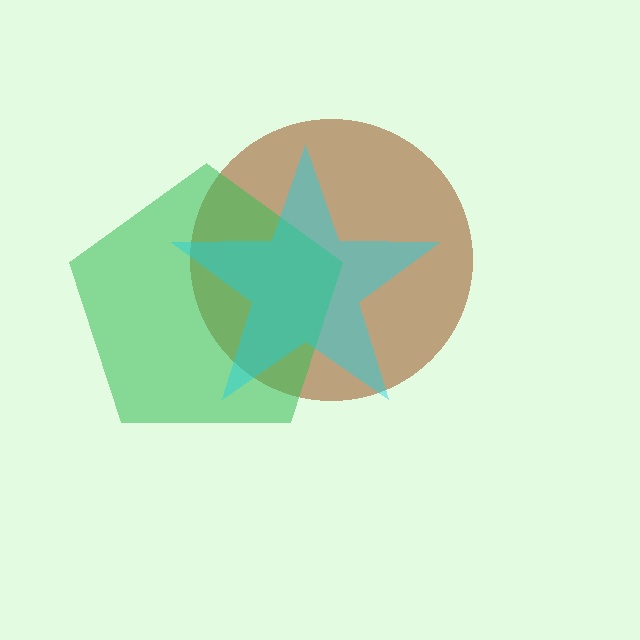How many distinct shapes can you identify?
There are 3 distinct shapes: a brown circle, a green pentagon, a cyan star.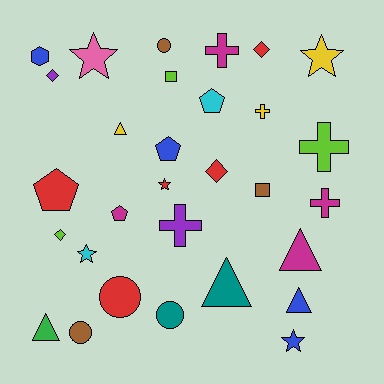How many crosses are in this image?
There are 5 crosses.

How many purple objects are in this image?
There are 2 purple objects.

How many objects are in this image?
There are 30 objects.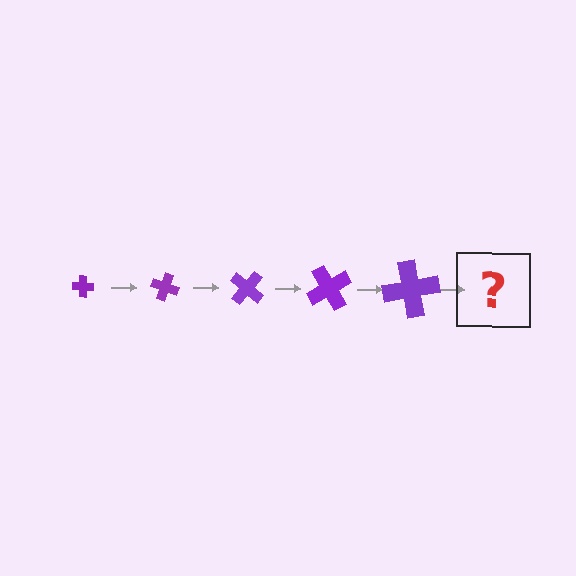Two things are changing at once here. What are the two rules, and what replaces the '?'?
The two rules are that the cross grows larger each step and it rotates 20 degrees each step. The '?' should be a cross, larger than the previous one and rotated 100 degrees from the start.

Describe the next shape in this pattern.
It should be a cross, larger than the previous one and rotated 100 degrees from the start.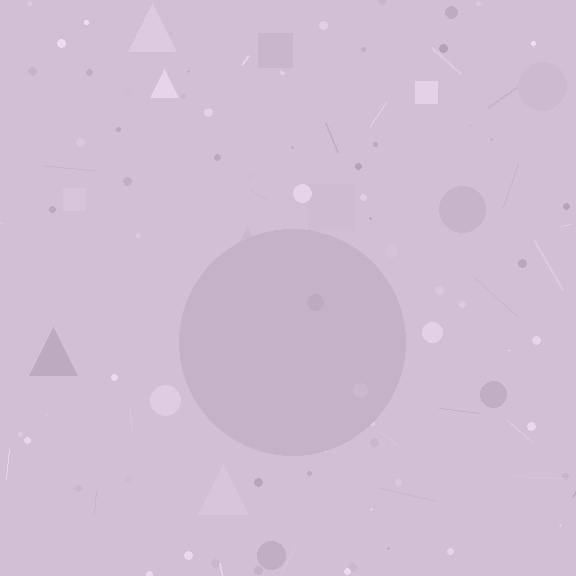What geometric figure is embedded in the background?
A circle is embedded in the background.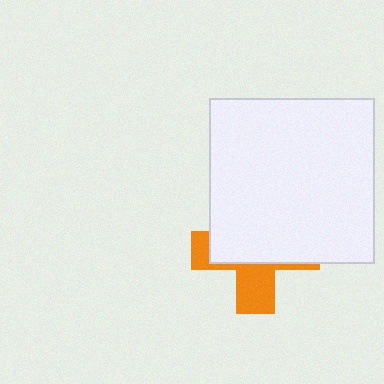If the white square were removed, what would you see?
You would see the complete orange cross.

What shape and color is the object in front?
The object in front is a white square.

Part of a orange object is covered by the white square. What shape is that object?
It is a cross.